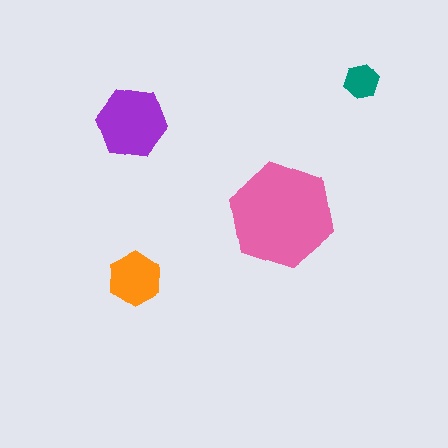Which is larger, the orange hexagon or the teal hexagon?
The orange one.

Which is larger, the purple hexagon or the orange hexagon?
The purple one.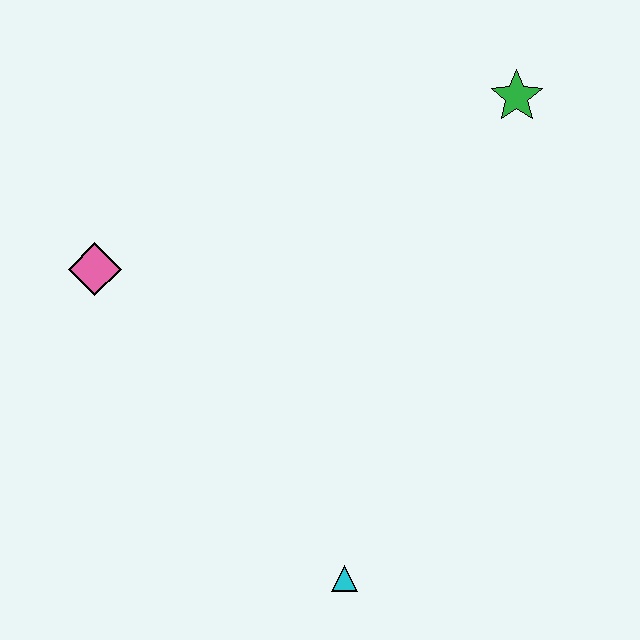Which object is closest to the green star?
The pink diamond is closest to the green star.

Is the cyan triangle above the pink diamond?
No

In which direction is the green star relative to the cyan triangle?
The green star is above the cyan triangle.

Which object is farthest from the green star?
The cyan triangle is farthest from the green star.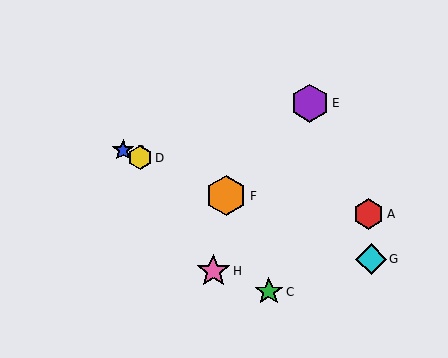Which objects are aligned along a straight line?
Objects B, D, F, G are aligned along a straight line.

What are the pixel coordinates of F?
Object F is at (226, 196).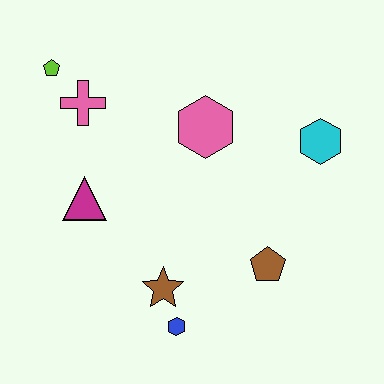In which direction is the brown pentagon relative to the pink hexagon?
The brown pentagon is below the pink hexagon.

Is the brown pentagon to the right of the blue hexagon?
Yes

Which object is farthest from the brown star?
The lime pentagon is farthest from the brown star.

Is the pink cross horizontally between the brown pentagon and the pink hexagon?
No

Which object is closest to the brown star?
The blue hexagon is closest to the brown star.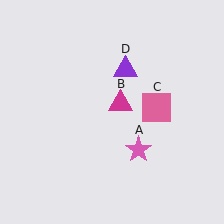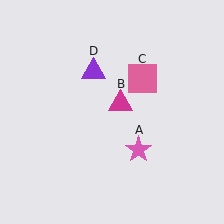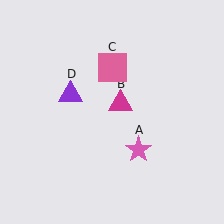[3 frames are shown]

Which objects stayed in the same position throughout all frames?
Pink star (object A) and magenta triangle (object B) remained stationary.